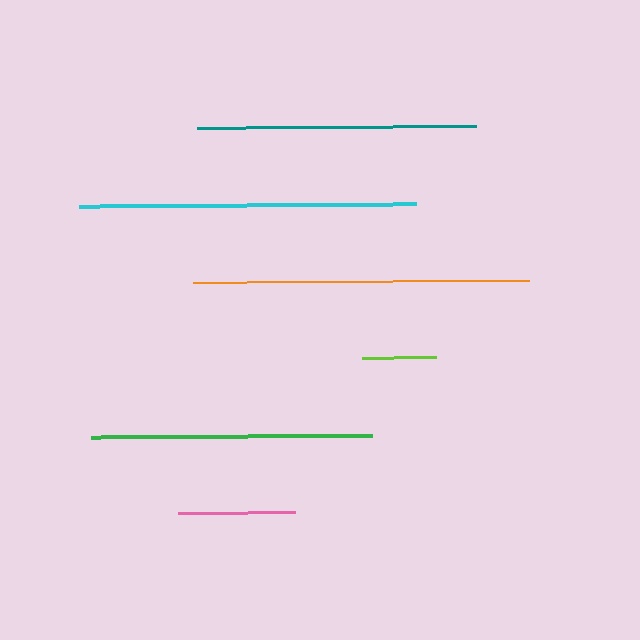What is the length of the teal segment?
The teal segment is approximately 279 pixels long.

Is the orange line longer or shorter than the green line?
The orange line is longer than the green line.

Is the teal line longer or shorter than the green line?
The green line is longer than the teal line.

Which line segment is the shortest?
The lime line is the shortest at approximately 74 pixels.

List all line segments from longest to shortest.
From longest to shortest: cyan, orange, green, teal, pink, lime.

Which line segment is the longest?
The cyan line is the longest at approximately 338 pixels.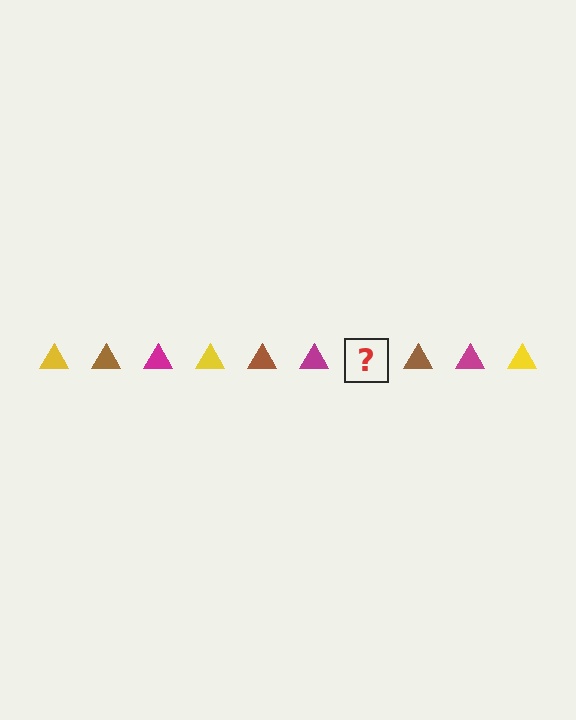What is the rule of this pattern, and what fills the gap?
The rule is that the pattern cycles through yellow, brown, magenta triangles. The gap should be filled with a yellow triangle.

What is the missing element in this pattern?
The missing element is a yellow triangle.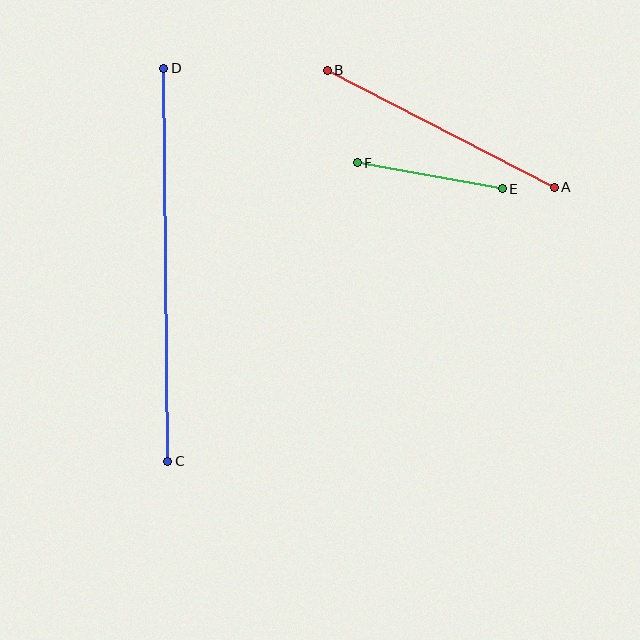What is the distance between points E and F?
The distance is approximately 147 pixels.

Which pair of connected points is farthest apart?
Points C and D are farthest apart.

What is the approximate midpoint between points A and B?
The midpoint is at approximately (441, 129) pixels.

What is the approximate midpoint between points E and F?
The midpoint is at approximately (430, 176) pixels.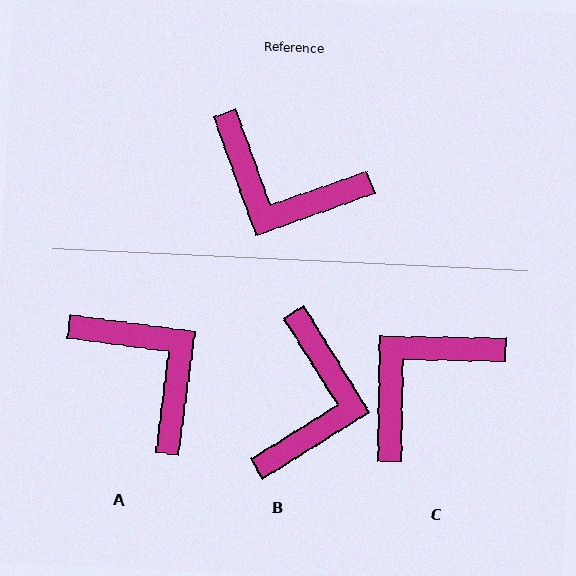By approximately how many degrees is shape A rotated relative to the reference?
Approximately 153 degrees counter-clockwise.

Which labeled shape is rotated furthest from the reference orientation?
A, about 153 degrees away.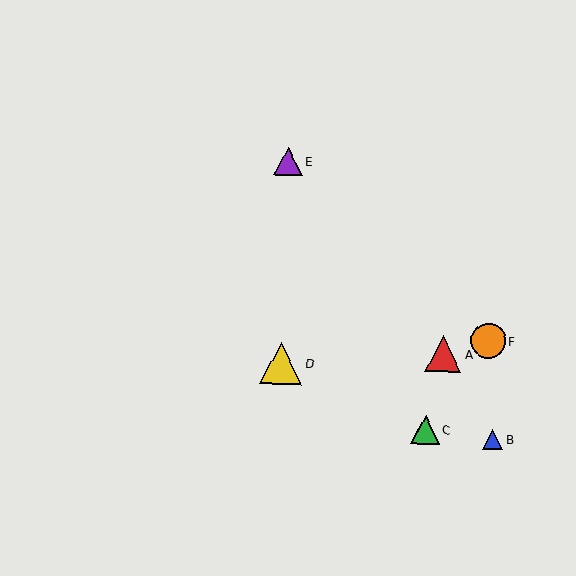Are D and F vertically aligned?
No, D is at x≈281 and F is at x≈488.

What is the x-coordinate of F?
Object F is at x≈488.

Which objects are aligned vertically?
Objects D, E are aligned vertically.